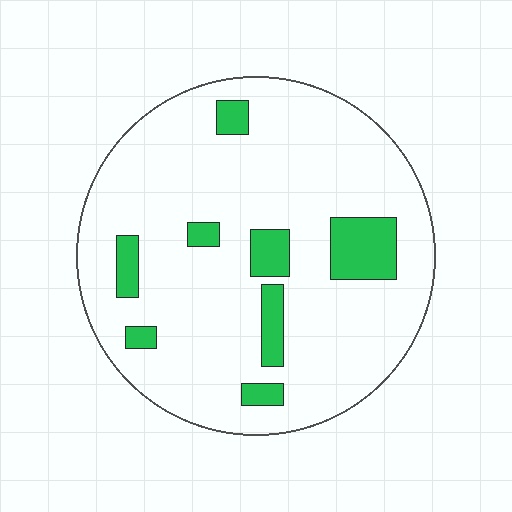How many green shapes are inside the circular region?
8.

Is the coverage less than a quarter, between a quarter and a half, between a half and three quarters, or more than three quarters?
Less than a quarter.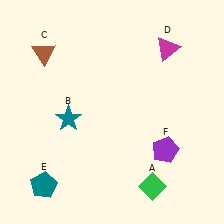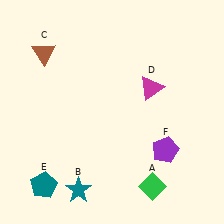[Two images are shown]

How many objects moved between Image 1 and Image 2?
2 objects moved between the two images.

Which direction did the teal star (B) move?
The teal star (B) moved down.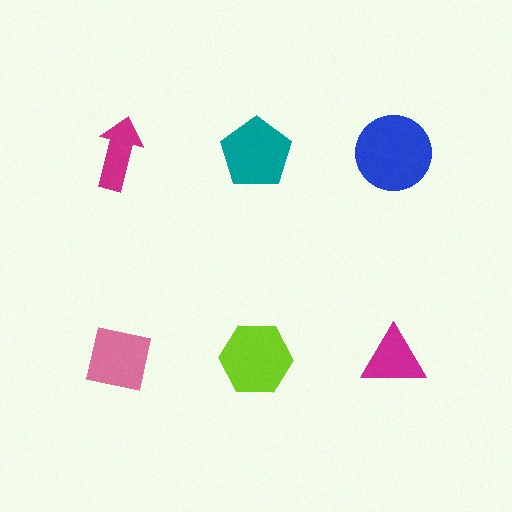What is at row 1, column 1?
A magenta arrow.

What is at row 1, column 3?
A blue circle.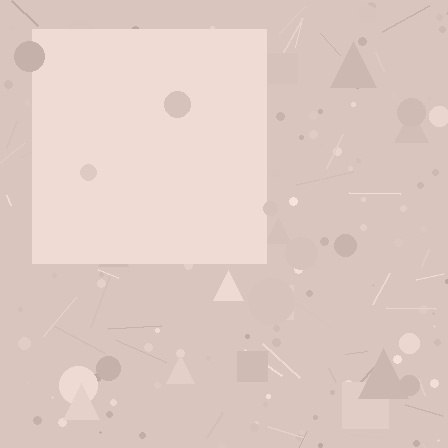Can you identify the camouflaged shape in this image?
The camouflaged shape is a square.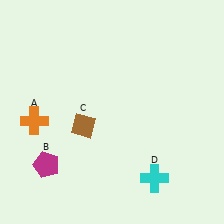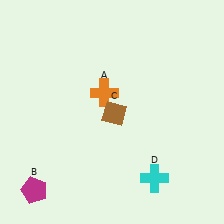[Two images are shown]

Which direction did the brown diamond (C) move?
The brown diamond (C) moved right.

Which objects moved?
The objects that moved are: the orange cross (A), the magenta pentagon (B), the brown diamond (C).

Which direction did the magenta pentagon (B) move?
The magenta pentagon (B) moved down.